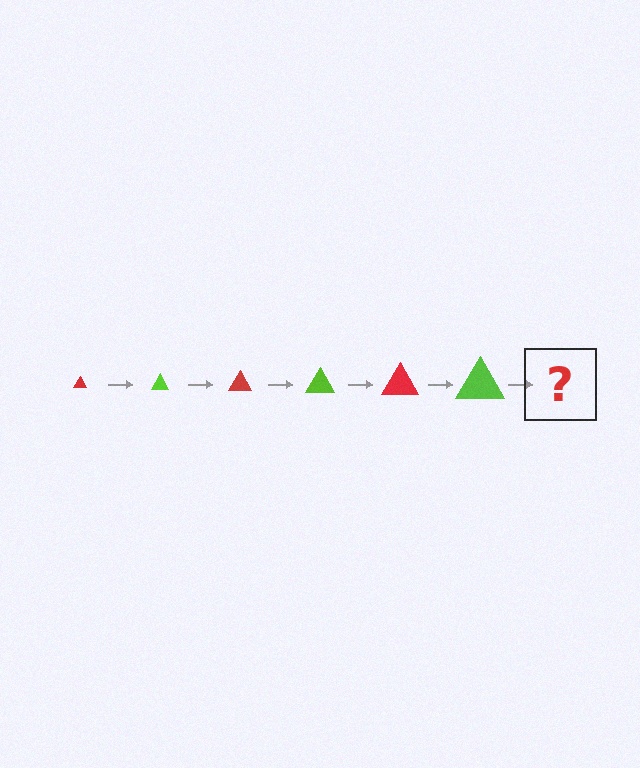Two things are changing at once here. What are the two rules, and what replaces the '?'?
The two rules are that the triangle grows larger each step and the color cycles through red and lime. The '?' should be a red triangle, larger than the previous one.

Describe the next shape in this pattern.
It should be a red triangle, larger than the previous one.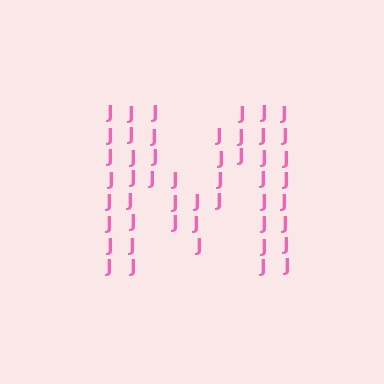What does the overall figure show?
The overall figure shows the letter M.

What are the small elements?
The small elements are letter J's.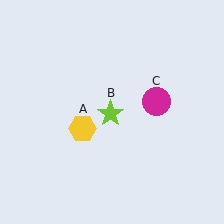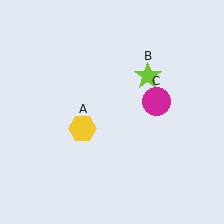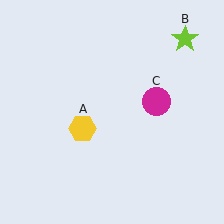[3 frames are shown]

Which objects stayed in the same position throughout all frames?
Yellow hexagon (object A) and magenta circle (object C) remained stationary.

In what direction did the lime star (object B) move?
The lime star (object B) moved up and to the right.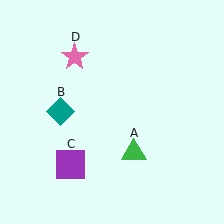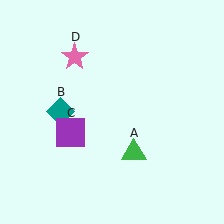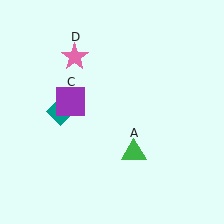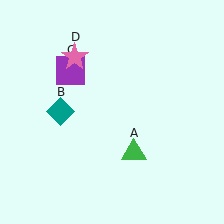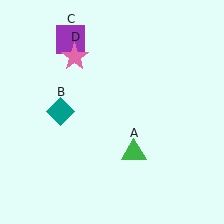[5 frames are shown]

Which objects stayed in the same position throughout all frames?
Green triangle (object A) and teal diamond (object B) and pink star (object D) remained stationary.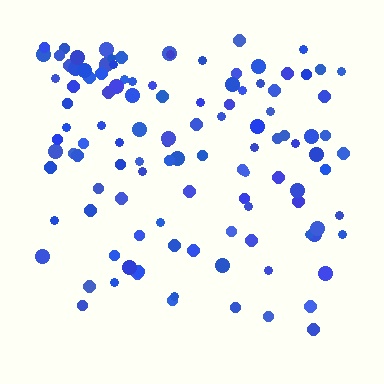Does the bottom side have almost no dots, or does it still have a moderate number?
Still a moderate number, just noticeably fewer than the top.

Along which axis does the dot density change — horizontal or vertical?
Vertical.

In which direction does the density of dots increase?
From bottom to top, with the top side densest.